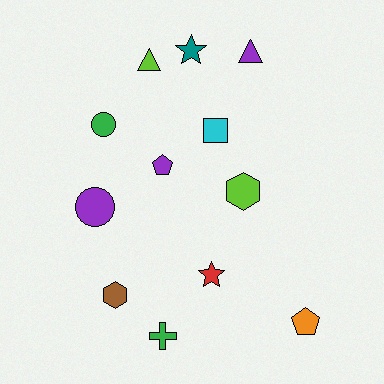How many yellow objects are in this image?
There are no yellow objects.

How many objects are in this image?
There are 12 objects.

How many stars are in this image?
There are 2 stars.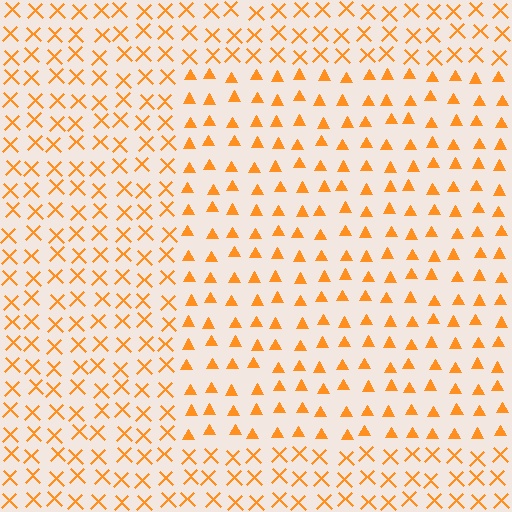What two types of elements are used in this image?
The image uses triangles inside the rectangle region and X marks outside it.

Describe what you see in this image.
The image is filled with small orange elements arranged in a uniform grid. A rectangle-shaped region contains triangles, while the surrounding area contains X marks. The boundary is defined purely by the change in element shape.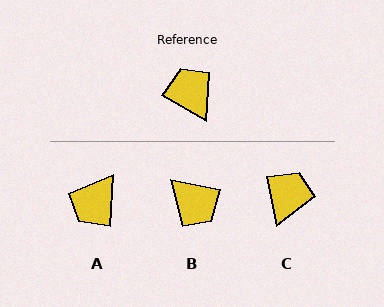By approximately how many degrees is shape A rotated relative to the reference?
Approximately 117 degrees counter-clockwise.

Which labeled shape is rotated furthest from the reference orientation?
B, about 162 degrees away.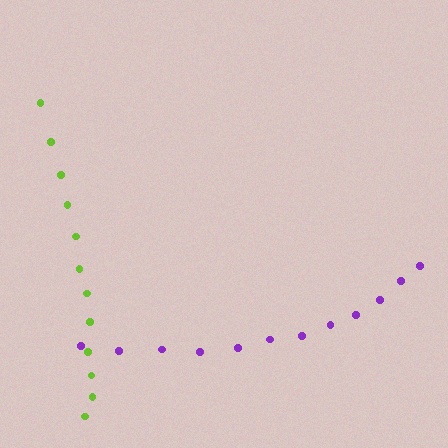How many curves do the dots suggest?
There are 2 distinct paths.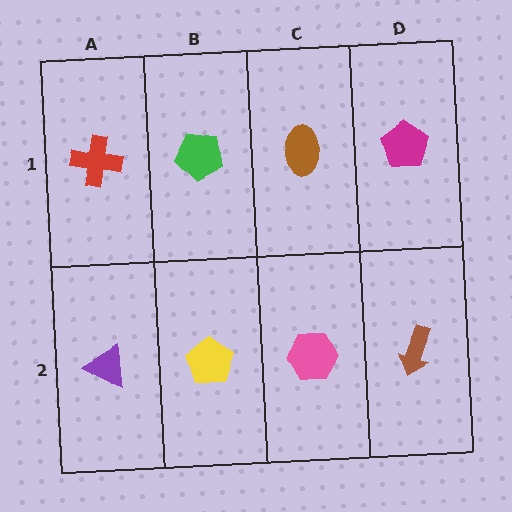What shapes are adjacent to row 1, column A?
A purple triangle (row 2, column A), a green pentagon (row 1, column B).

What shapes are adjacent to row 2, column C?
A brown ellipse (row 1, column C), a yellow pentagon (row 2, column B), a brown arrow (row 2, column D).